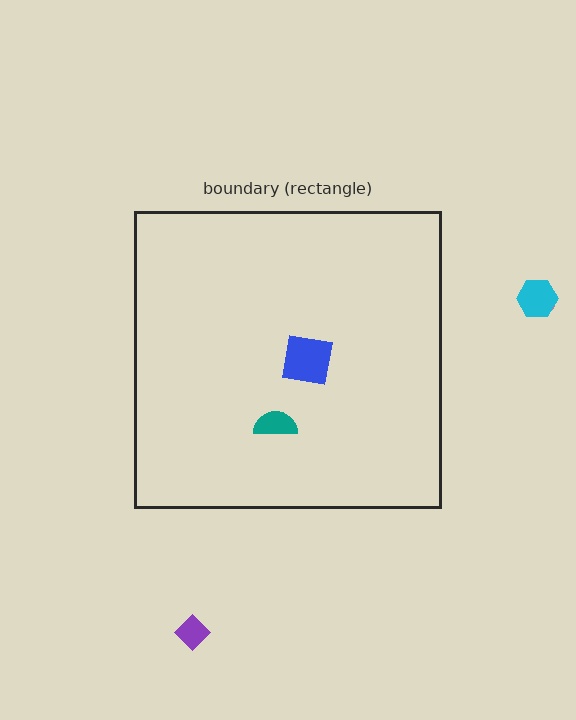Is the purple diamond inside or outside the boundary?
Outside.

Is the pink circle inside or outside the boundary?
Outside.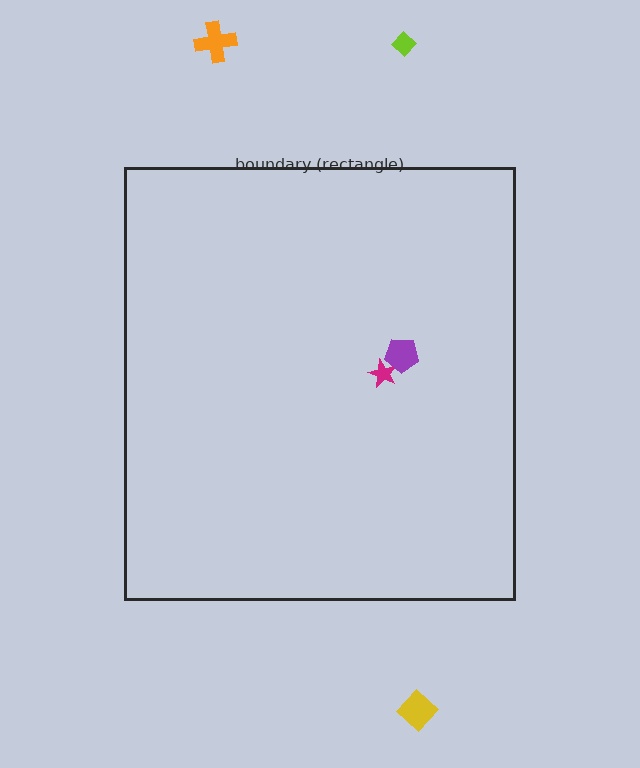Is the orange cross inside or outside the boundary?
Outside.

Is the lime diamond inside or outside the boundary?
Outside.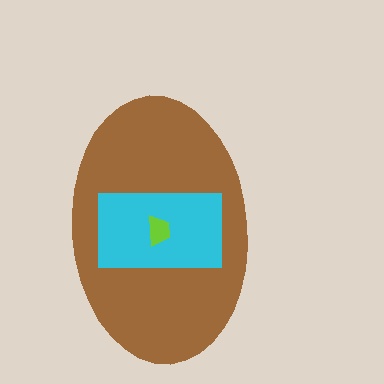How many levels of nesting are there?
3.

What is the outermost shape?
The brown ellipse.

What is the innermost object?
The lime trapezoid.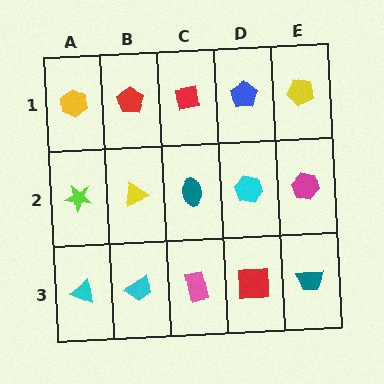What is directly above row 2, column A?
A yellow hexagon.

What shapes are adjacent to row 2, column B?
A red pentagon (row 1, column B), a cyan trapezoid (row 3, column B), a lime star (row 2, column A), a teal ellipse (row 2, column C).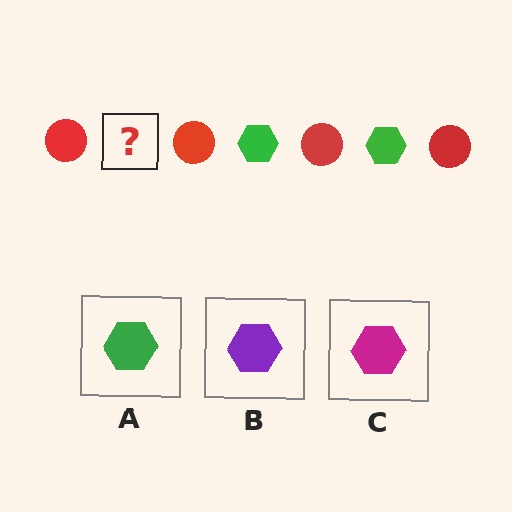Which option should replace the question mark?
Option A.